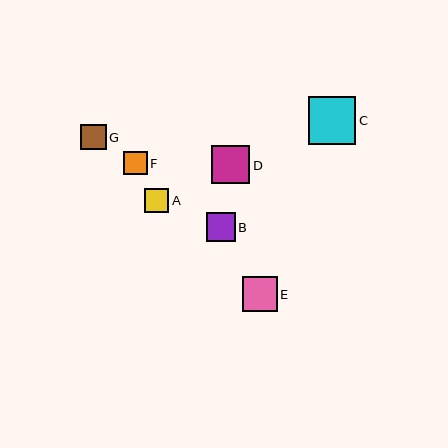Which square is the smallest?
Square F is the smallest with a size of approximately 23 pixels.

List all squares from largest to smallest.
From largest to smallest: C, D, E, B, G, A, F.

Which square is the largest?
Square C is the largest with a size of approximately 48 pixels.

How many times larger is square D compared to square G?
Square D is approximately 1.5 times the size of square G.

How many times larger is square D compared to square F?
Square D is approximately 1.6 times the size of square F.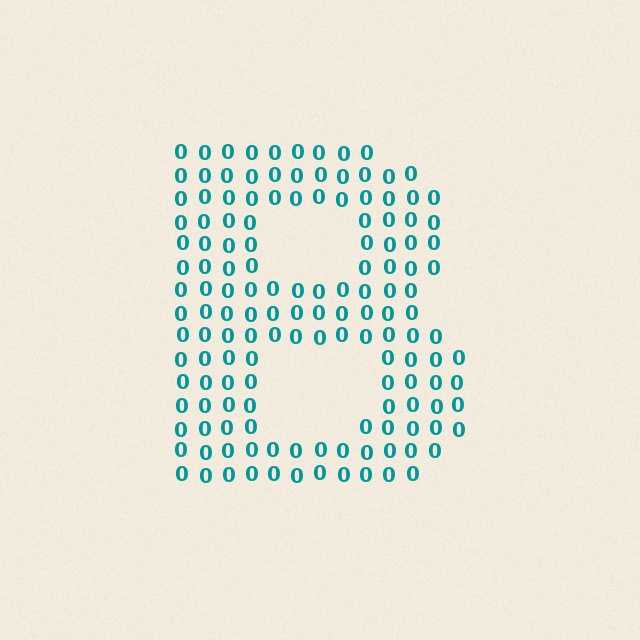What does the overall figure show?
The overall figure shows the letter B.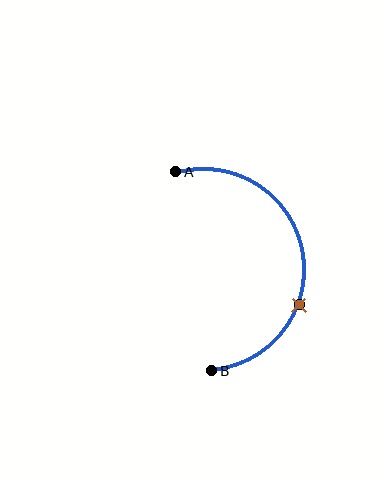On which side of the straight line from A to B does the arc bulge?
The arc bulges to the right of the straight line connecting A and B.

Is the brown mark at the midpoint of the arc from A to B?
No. The brown mark lies on the arc but is closer to endpoint B. The arc midpoint would be at the point on the curve equidistant along the arc from both A and B.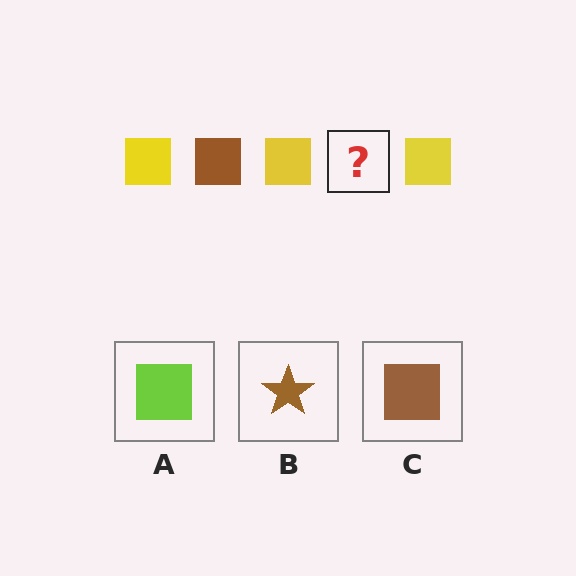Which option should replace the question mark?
Option C.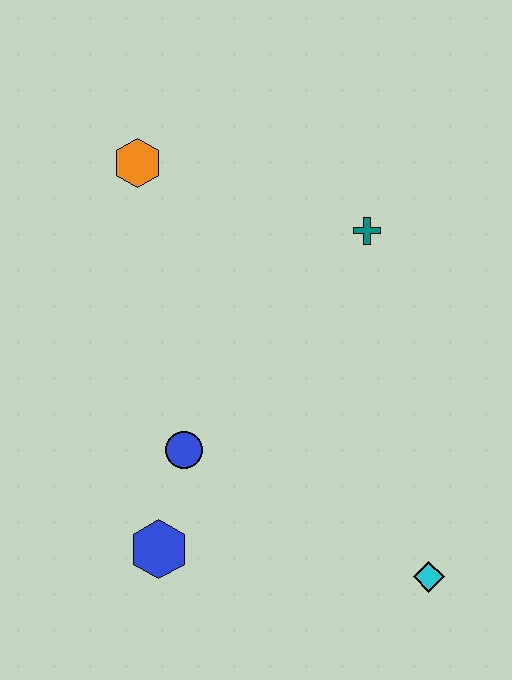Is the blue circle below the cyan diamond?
No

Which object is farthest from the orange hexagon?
The cyan diamond is farthest from the orange hexagon.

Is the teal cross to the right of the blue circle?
Yes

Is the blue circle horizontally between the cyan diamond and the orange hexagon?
Yes